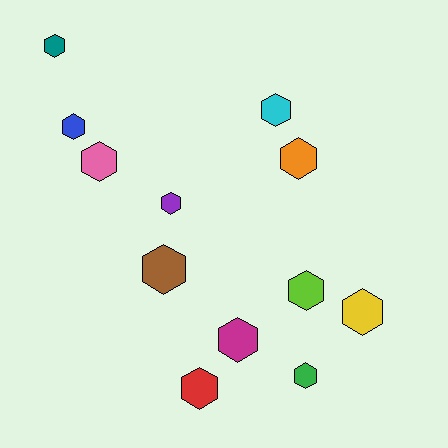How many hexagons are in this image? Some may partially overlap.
There are 12 hexagons.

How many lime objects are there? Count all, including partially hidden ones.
There is 1 lime object.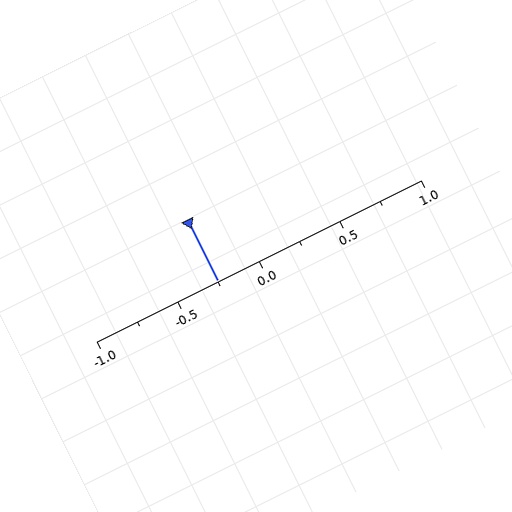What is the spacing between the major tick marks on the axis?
The major ticks are spaced 0.5 apart.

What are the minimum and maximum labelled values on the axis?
The axis runs from -1.0 to 1.0.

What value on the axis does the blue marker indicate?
The marker indicates approximately -0.25.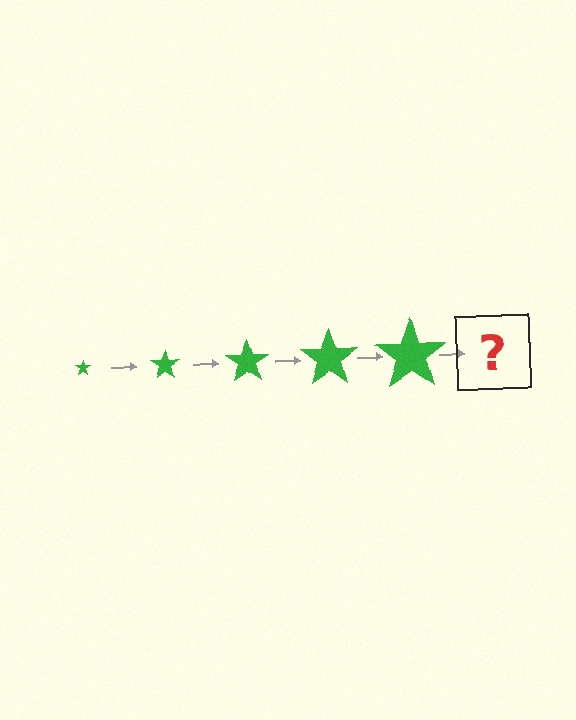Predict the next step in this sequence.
The next step is a green star, larger than the previous one.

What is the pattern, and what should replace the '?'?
The pattern is that the star gets progressively larger each step. The '?' should be a green star, larger than the previous one.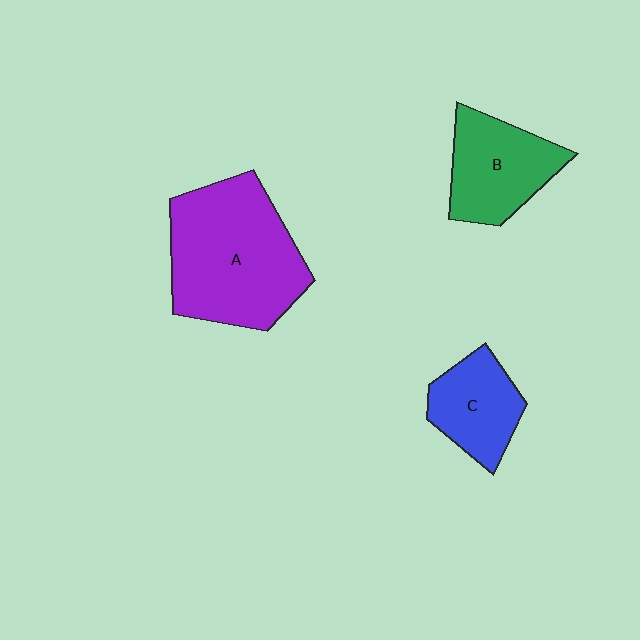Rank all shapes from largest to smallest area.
From largest to smallest: A (purple), B (green), C (blue).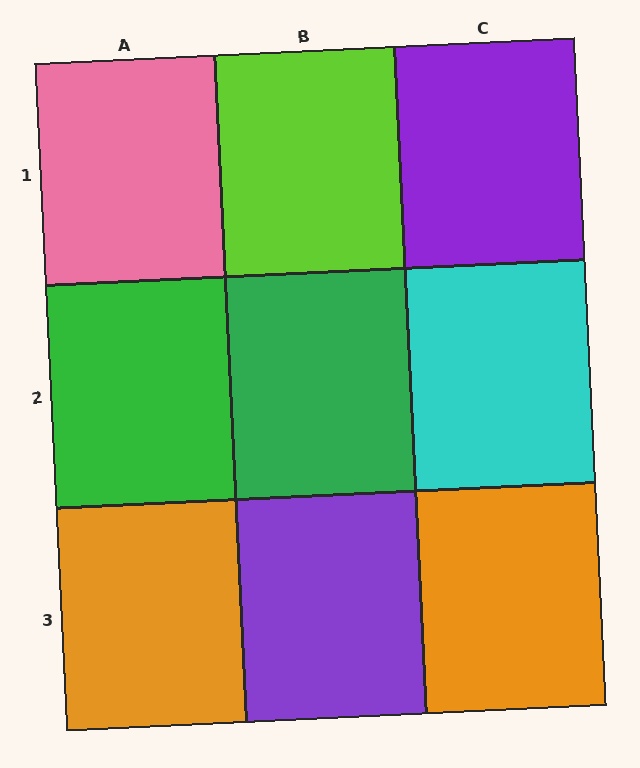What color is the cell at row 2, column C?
Cyan.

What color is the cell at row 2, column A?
Green.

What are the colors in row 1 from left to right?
Pink, lime, purple.